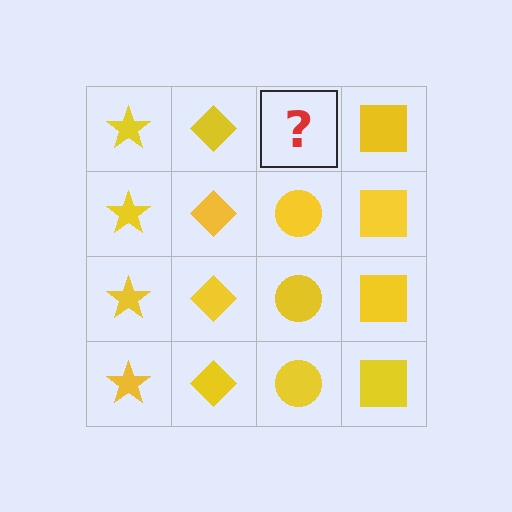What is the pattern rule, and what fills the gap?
The rule is that each column has a consistent shape. The gap should be filled with a yellow circle.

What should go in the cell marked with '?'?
The missing cell should contain a yellow circle.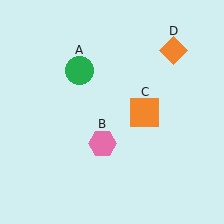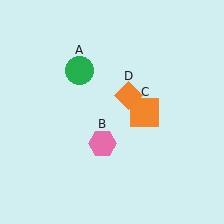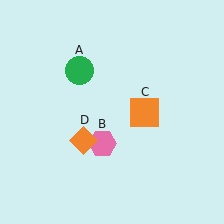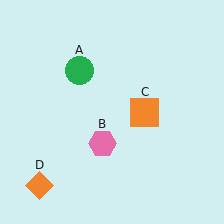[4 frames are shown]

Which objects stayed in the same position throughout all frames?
Green circle (object A) and pink hexagon (object B) and orange square (object C) remained stationary.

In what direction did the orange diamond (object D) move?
The orange diamond (object D) moved down and to the left.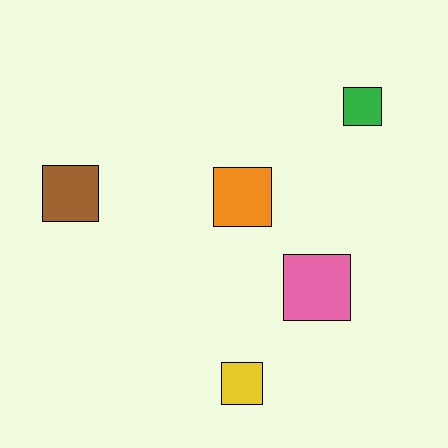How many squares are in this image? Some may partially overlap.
There are 5 squares.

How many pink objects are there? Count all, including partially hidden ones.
There is 1 pink object.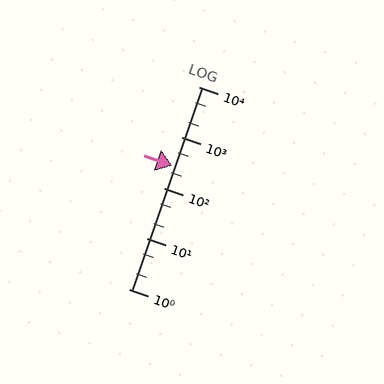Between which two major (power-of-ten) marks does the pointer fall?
The pointer is between 100 and 1000.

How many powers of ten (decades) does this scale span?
The scale spans 4 decades, from 1 to 10000.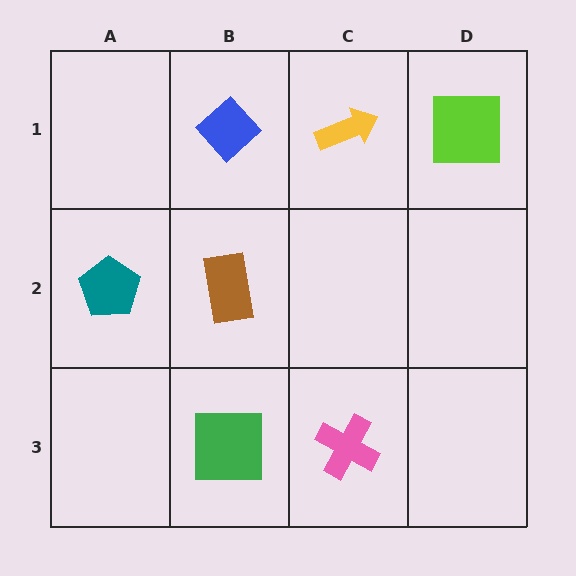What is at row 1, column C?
A yellow arrow.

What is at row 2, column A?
A teal pentagon.